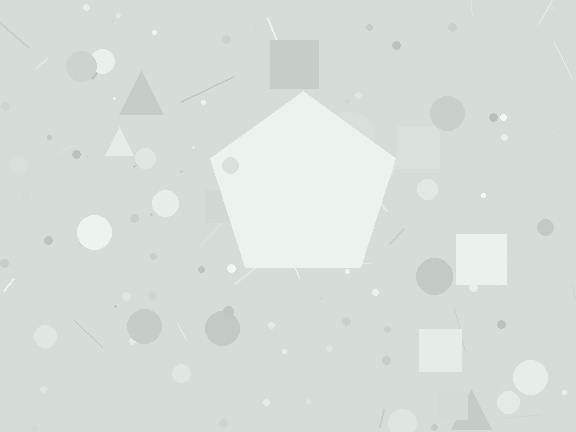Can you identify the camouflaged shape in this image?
The camouflaged shape is a pentagon.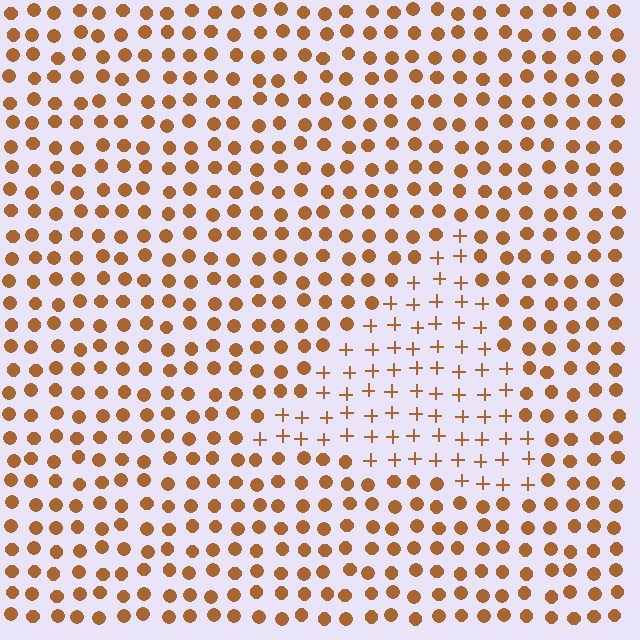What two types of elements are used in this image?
The image uses plus signs inside the triangle region and circles outside it.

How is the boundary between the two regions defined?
The boundary is defined by a change in element shape: plus signs inside vs. circles outside. All elements share the same color and spacing.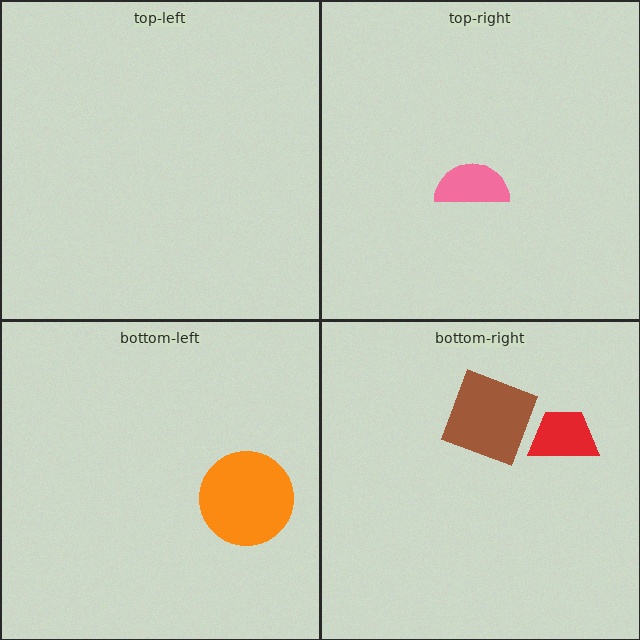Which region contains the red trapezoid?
The bottom-right region.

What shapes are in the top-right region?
The pink semicircle.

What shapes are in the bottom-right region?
The red trapezoid, the brown diamond.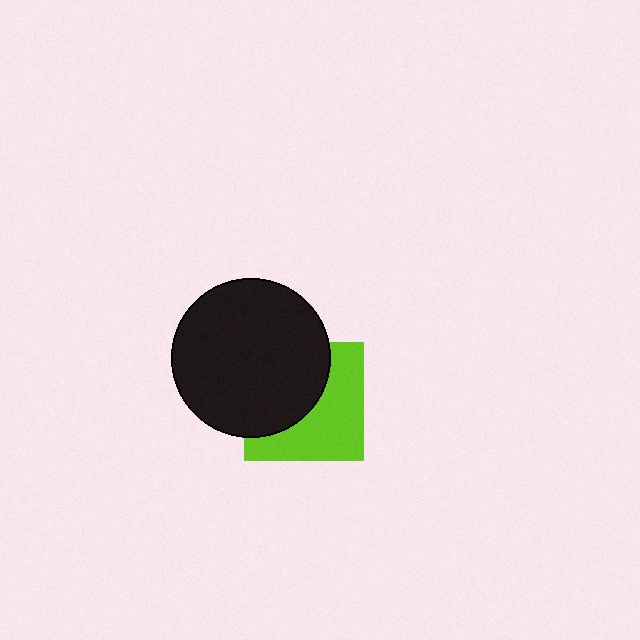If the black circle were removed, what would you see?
You would see the complete lime square.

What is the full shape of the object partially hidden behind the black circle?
The partially hidden object is a lime square.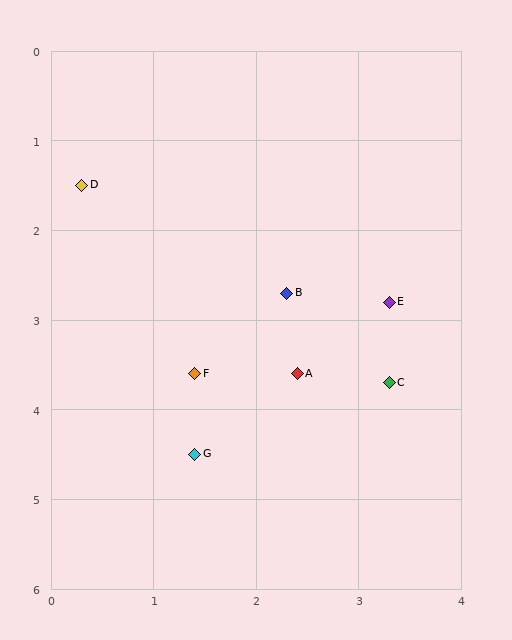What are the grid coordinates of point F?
Point F is at approximately (1.4, 3.6).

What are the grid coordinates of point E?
Point E is at approximately (3.3, 2.8).